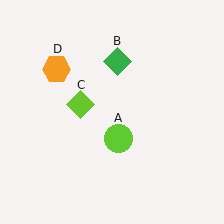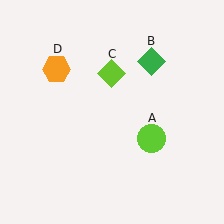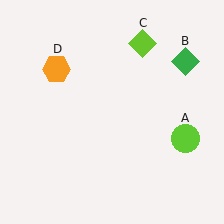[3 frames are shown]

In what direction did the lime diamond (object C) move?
The lime diamond (object C) moved up and to the right.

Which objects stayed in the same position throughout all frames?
Orange hexagon (object D) remained stationary.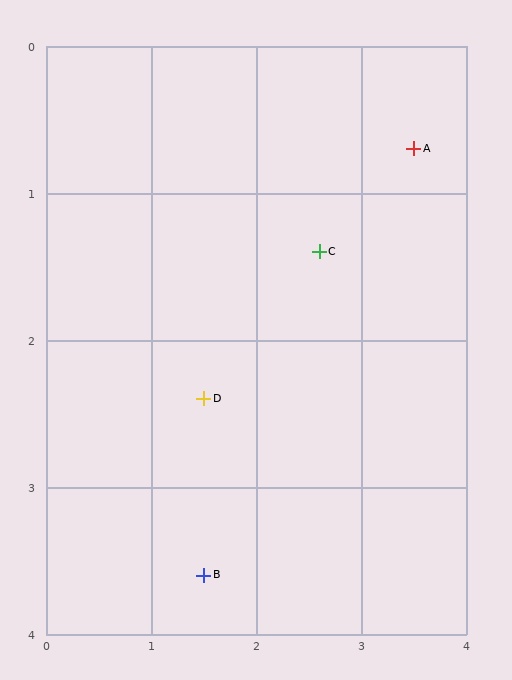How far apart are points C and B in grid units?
Points C and B are about 2.5 grid units apart.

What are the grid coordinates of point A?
Point A is at approximately (3.5, 0.7).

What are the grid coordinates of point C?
Point C is at approximately (2.6, 1.4).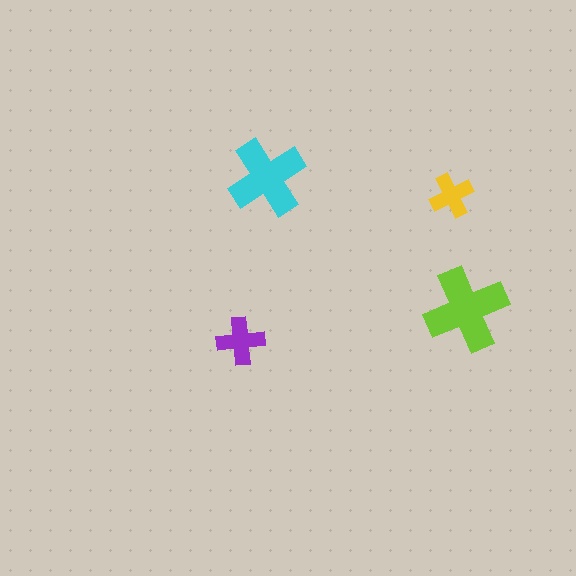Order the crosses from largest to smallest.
the lime one, the cyan one, the purple one, the yellow one.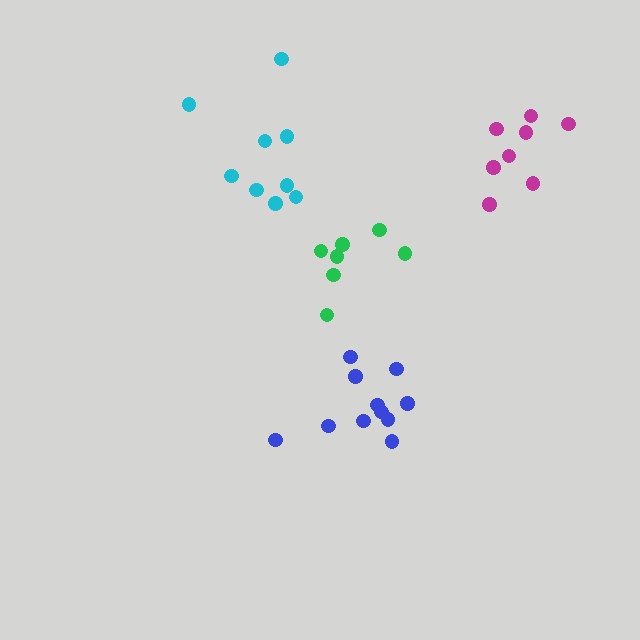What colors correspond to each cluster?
The clusters are colored: magenta, blue, cyan, green.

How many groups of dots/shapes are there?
There are 4 groups.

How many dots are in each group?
Group 1: 8 dots, Group 2: 11 dots, Group 3: 9 dots, Group 4: 7 dots (35 total).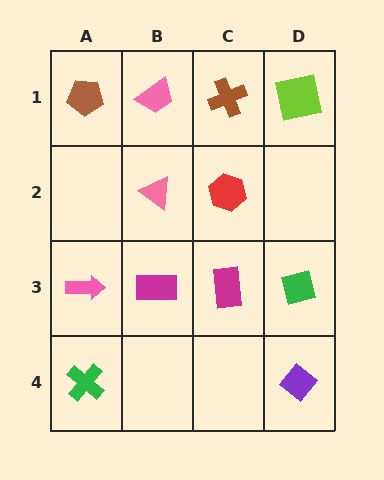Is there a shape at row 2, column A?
No, that cell is empty.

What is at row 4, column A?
A green cross.